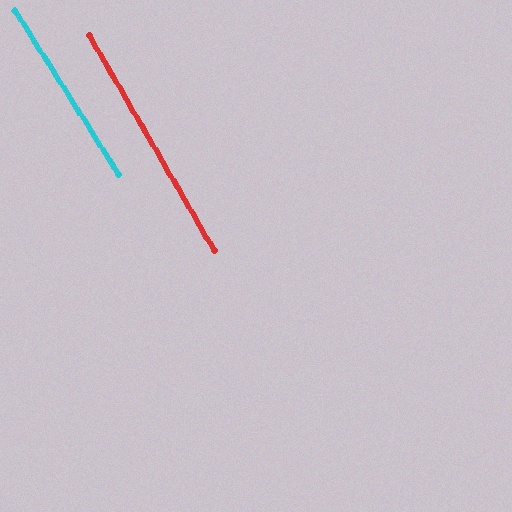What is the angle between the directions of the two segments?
Approximately 2 degrees.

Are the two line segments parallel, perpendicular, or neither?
Parallel — their directions differ by only 1.9°.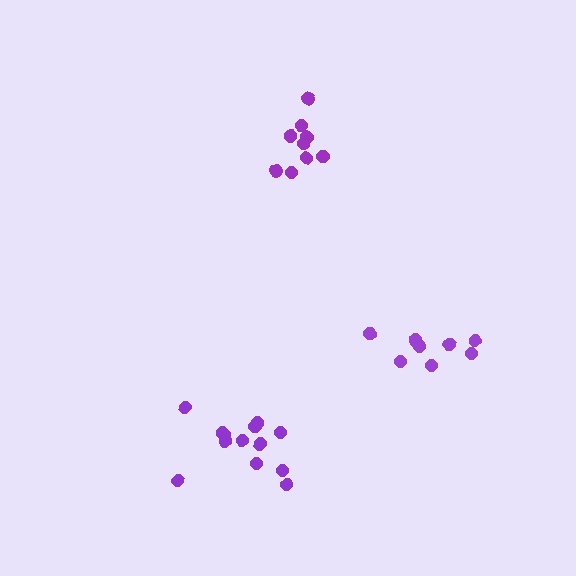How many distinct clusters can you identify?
There are 3 distinct clusters.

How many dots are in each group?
Group 1: 8 dots, Group 2: 9 dots, Group 3: 13 dots (30 total).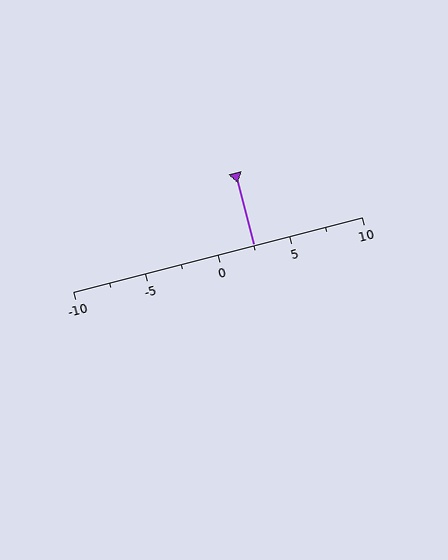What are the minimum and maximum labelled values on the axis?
The axis runs from -10 to 10.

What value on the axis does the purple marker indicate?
The marker indicates approximately 2.5.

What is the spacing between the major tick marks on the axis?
The major ticks are spaced 5 apart.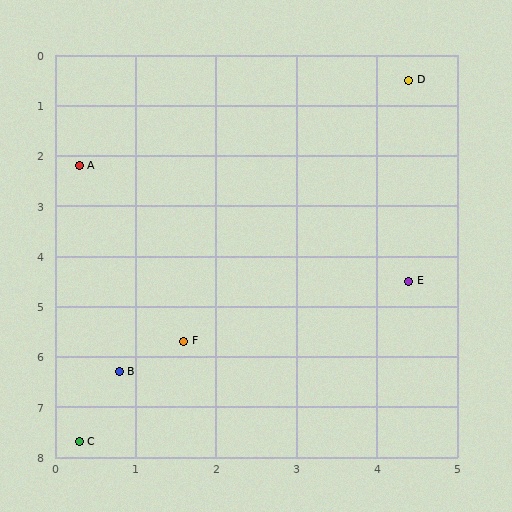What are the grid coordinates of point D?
Point D is at approximately (4.4, 0.5).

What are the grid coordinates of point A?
Point A is at approximately (0.3, 2.2).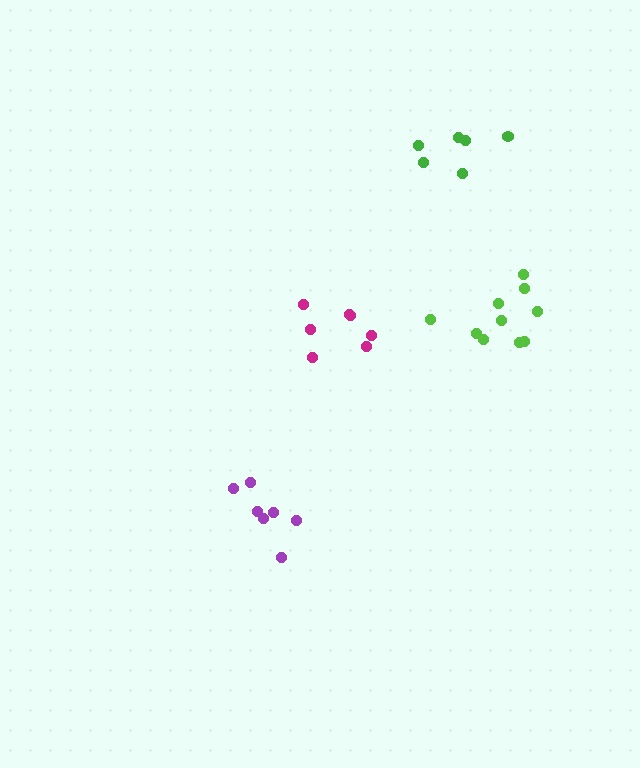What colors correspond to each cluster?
The clusters are colored: purple, green, magenta, lime.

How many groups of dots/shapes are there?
There are 4 groups.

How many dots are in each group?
Group 1: 7 dots, Group 2: 6 dots, Group 3: 7 dots, Group 4: 10 dots (30 total).